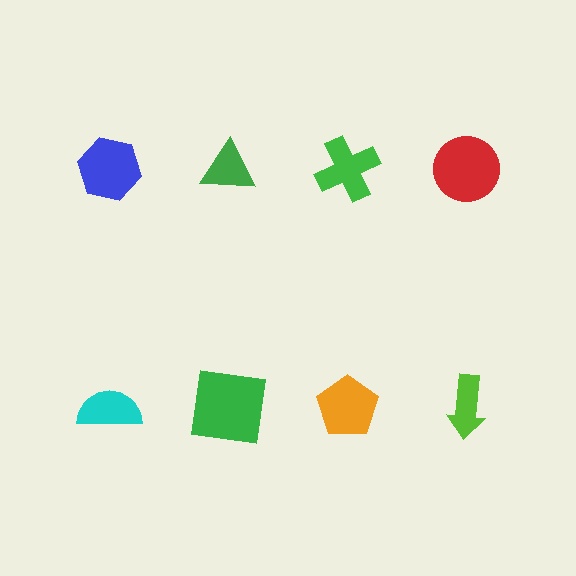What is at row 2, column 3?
An orange pentagon.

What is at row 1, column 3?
A green cross.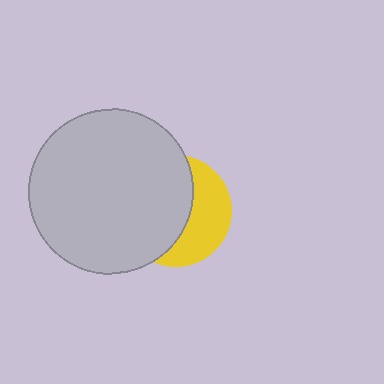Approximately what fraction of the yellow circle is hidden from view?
Roughly 59% of the yellow circle is hidden behind the light gray circle.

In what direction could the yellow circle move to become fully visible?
The yellow circle could move right. That would shift it out from behind the light gray circle entirely.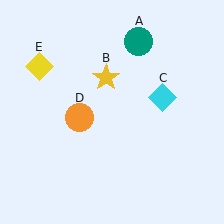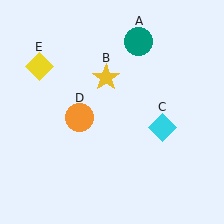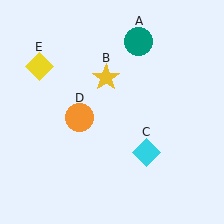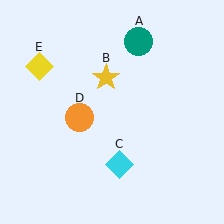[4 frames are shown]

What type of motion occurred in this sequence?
The cyan diamond (object C) rotated clockwise around the center of the scene.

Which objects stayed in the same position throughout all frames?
Teal circle (object A) and yellow star (object B) and orange circle (object D) and yellow diamond (object E) remained stationary.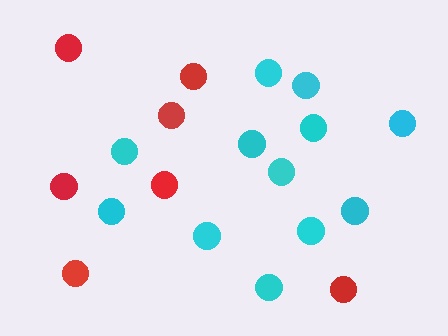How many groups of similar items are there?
There are 2 groups: one group of red circles (7) and one group of cyan circles (12).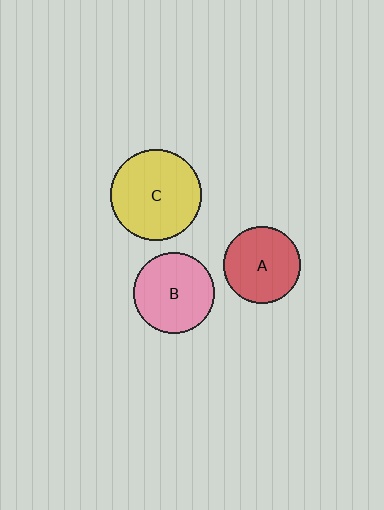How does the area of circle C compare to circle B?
Approximately 1.3 times.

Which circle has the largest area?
Circle C (yellow).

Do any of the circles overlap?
No, none of the circles overlap.